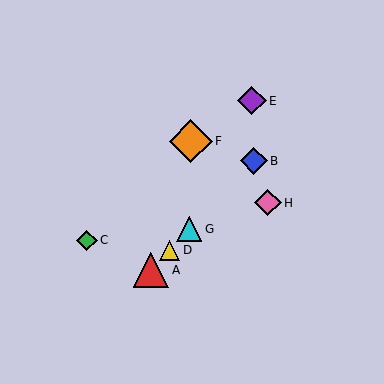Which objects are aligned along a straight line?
Objects A, B, D, G are aligned along a straight line.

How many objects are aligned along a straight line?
4 objects (A, B, D, G) are aligned along a straight line.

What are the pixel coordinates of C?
Object C is at (87, 240).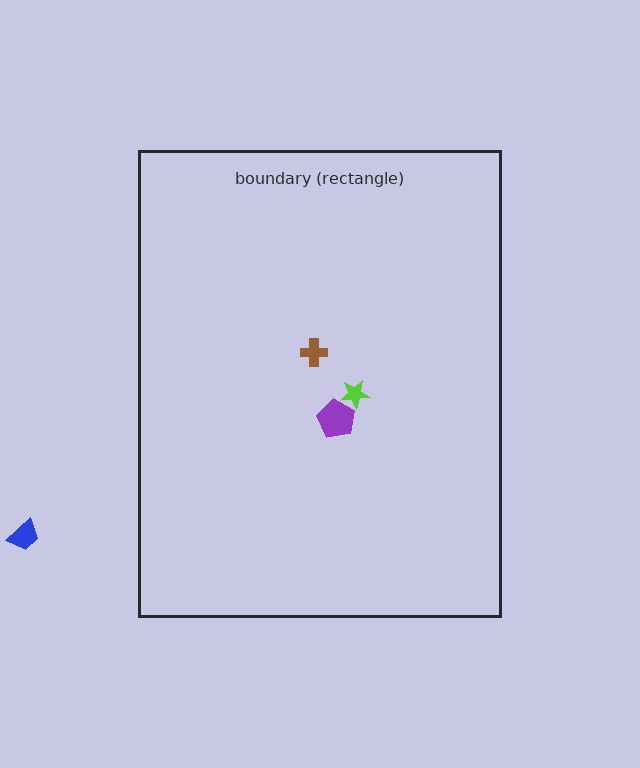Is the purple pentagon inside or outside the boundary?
Inside.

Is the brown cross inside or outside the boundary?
Inside.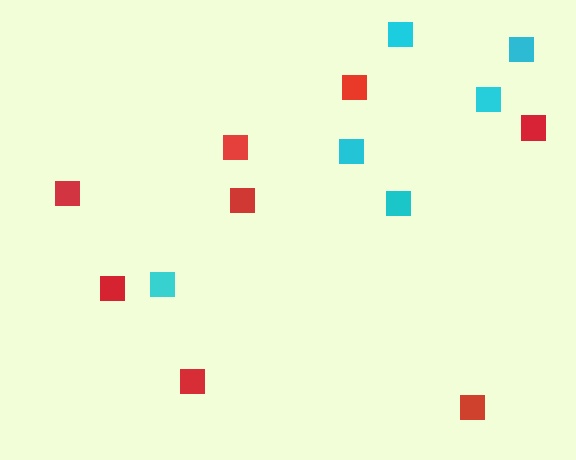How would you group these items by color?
There are 2 groups: one group of red squares (8) and one group of cyan squares (6).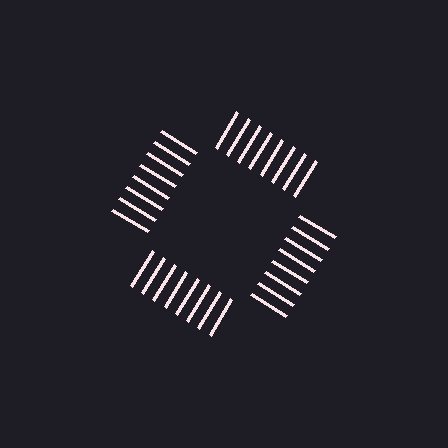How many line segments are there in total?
32 — 8 along each of the 4 edges.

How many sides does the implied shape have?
4 sides — the line-ends trace a square.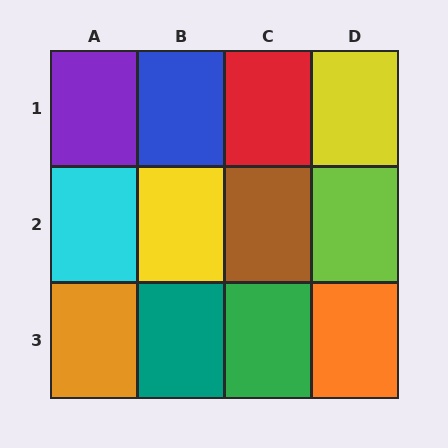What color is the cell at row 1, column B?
Blue.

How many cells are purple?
1 cell is purple.